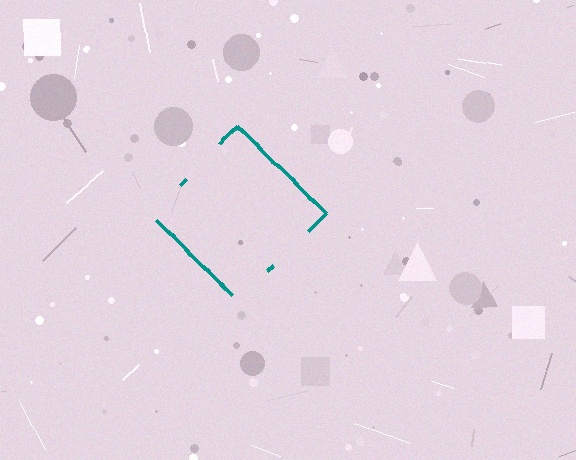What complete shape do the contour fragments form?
The contour fragments form a diamond.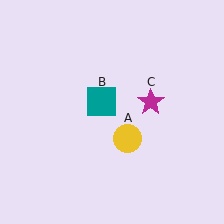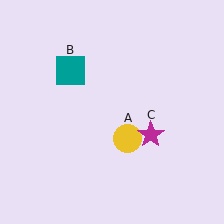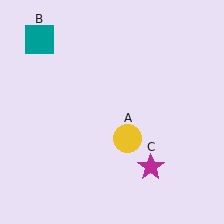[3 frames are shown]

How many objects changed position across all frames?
2 objects changed position: teal square (object B), magenta star (object C).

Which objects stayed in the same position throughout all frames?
Yellow circle (object A) remained stationary.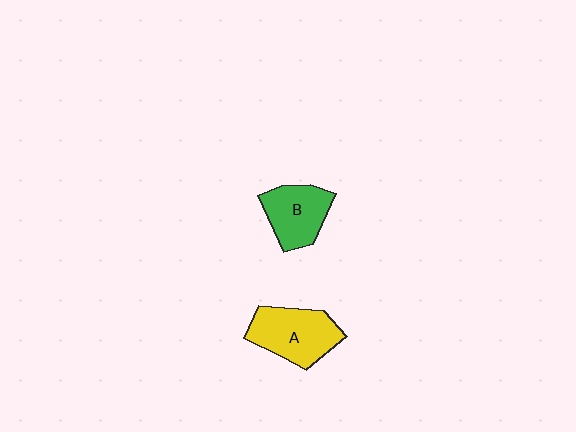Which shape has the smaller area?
Shape B (green).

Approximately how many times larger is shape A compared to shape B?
Approximately 1.2 times.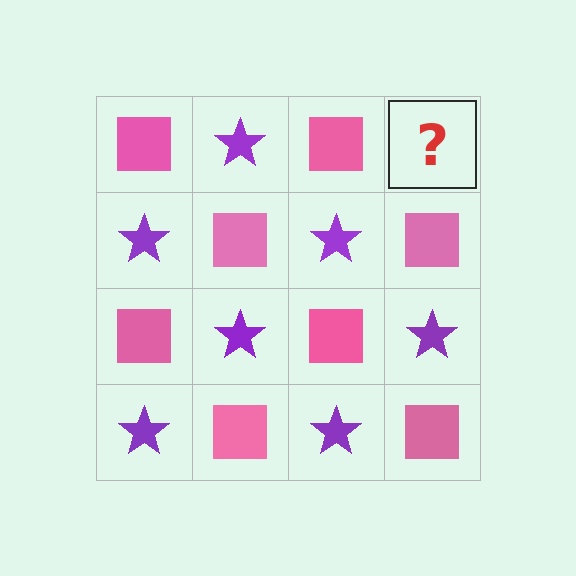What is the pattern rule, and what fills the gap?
The rule is that it alternates pink square and purple star in a checkerboard pattern. The gap should be filled with a purple star.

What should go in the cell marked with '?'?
The missing cell should contain a purple star.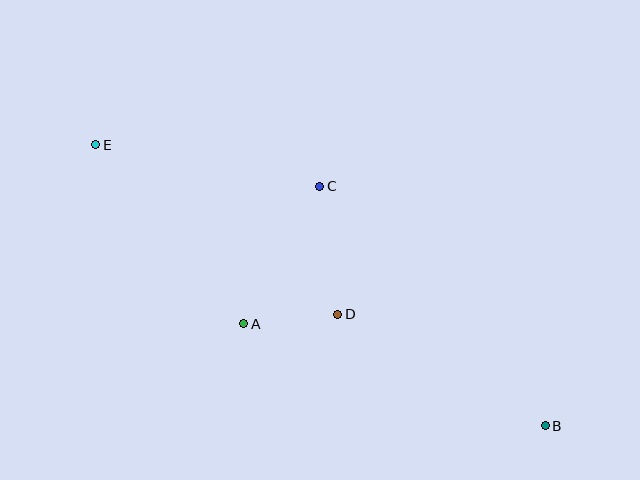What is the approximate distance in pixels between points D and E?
The distance between D and E is approximately 295 pixels.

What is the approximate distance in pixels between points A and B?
The distance between A and B is approximately 318 pixels.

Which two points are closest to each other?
Points A and D are closest to each other.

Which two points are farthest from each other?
Points B and E are farthest from each other.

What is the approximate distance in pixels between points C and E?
The distance between C and E is approximately 228 pixels.